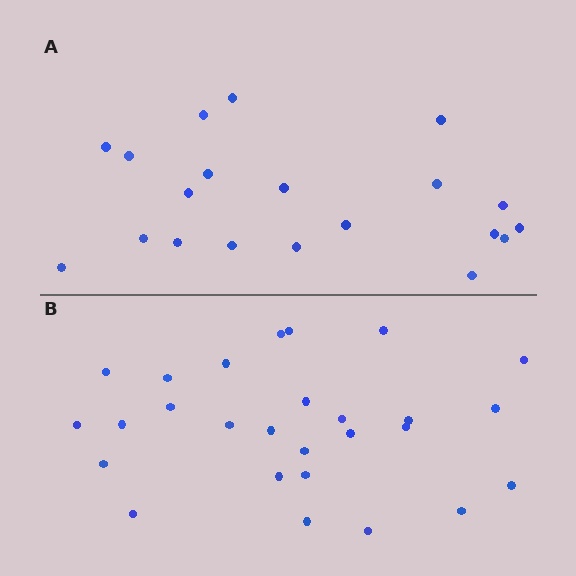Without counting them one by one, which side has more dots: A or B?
Region B (the bottom region) has more dots.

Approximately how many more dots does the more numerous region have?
Region B has roughly 8 or so more dots than region A.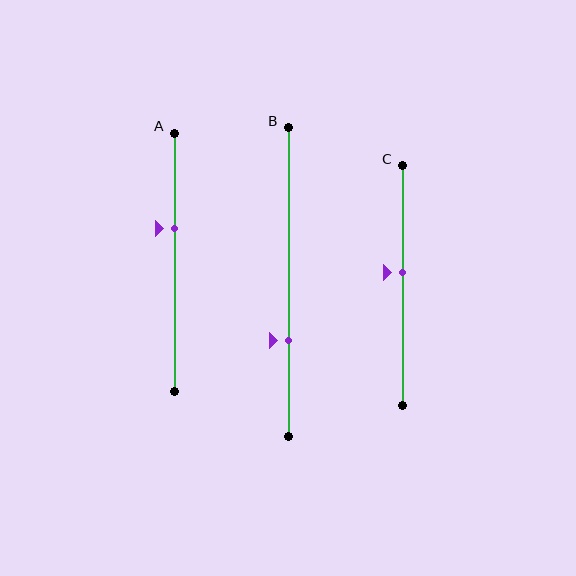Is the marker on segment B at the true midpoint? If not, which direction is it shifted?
No, the marker on segment B is shifted downward by about 19% of the segment length.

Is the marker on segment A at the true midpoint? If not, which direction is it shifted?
No, the marker on segment A is shifted upward by about 13% of the segment length.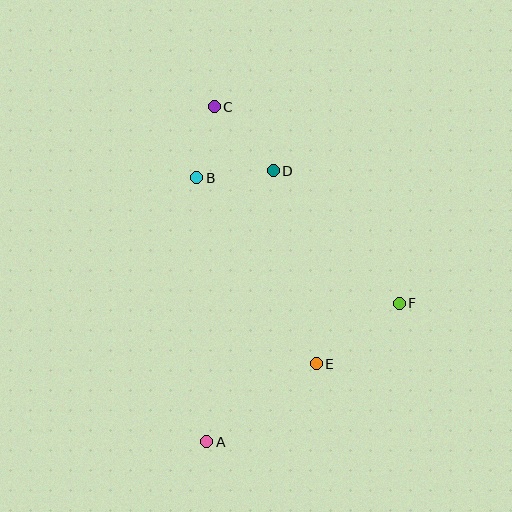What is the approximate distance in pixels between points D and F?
The distance between D and F is approximately 183 pixels.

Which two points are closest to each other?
Points B and C are closest to each other.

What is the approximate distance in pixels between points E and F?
The distance between E and F is approximately 103 pixels.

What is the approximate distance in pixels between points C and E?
The distance between C and E is approximately 276 pixels.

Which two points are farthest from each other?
Points A and C are farthest from each other.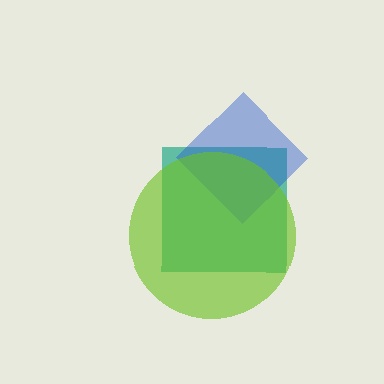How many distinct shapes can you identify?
There are 3 distinct shapes: a teal square, a blue diamond, a lime circle.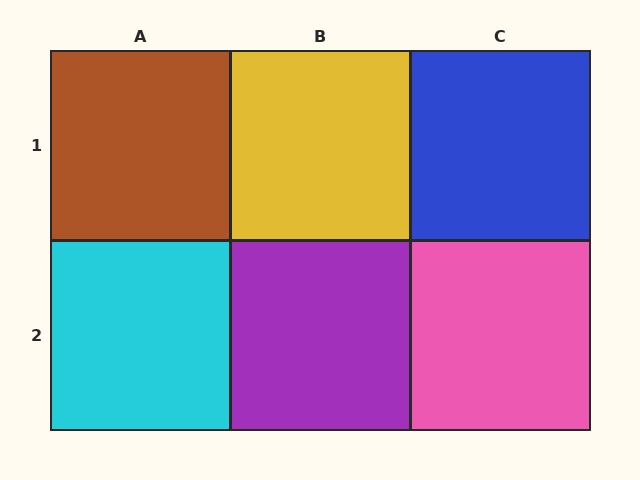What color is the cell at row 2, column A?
Cyan.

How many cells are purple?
1 cell is purple.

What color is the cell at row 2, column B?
Purple.